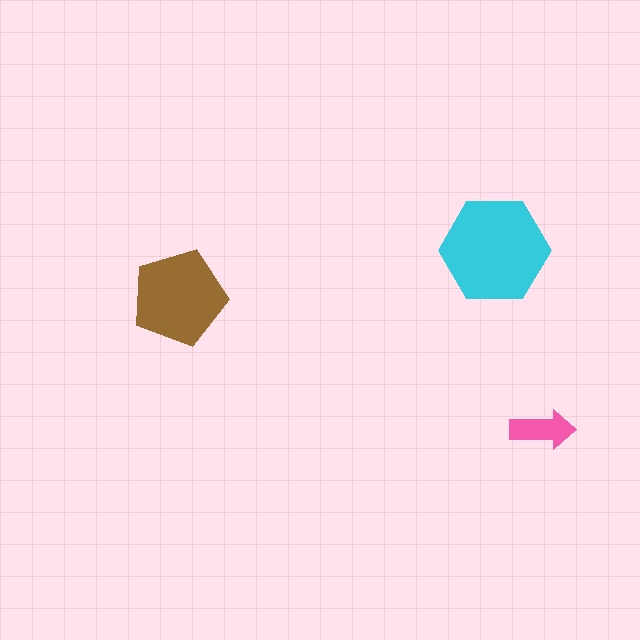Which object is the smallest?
The pink arrow.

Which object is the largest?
The cyan hexagon.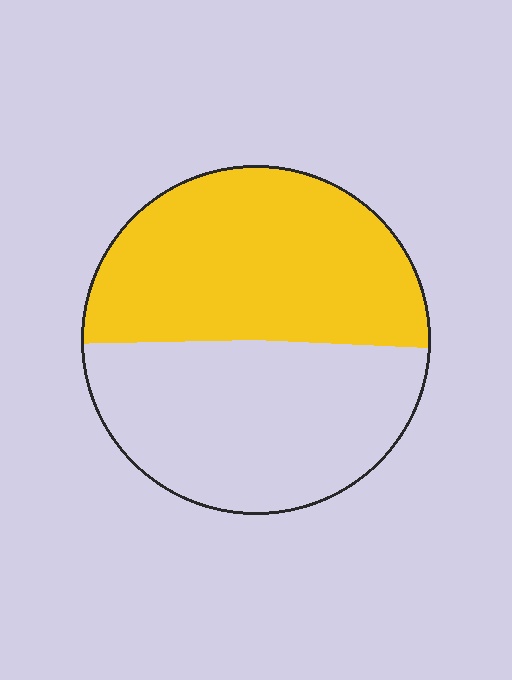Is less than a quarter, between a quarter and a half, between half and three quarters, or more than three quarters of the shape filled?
Between half and three quarters.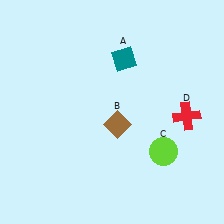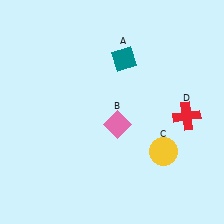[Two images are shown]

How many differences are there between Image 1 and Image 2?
There are 2 differences between the two images.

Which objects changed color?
B changed from brown to pink. C changed from lime to yellow.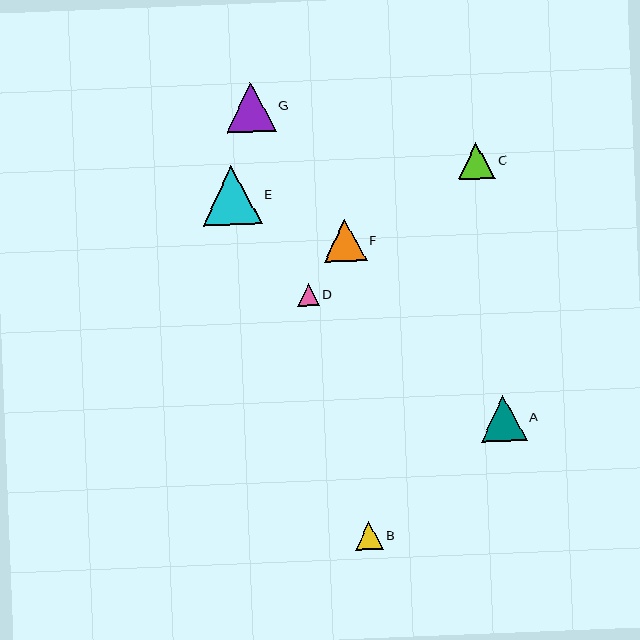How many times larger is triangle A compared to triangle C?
Triangle A is approximately 1.3 times the size of triangle C.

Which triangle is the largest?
Triangle E is the largest with a size of approximately 58 pixels.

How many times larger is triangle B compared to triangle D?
Triangle B is approximately 1.3 times the size of triangle D.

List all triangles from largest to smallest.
From largest to smallest: E, G, A, F, C, B, D.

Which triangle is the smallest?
Triangle D is the smallest with a size of approximately 22 pixels.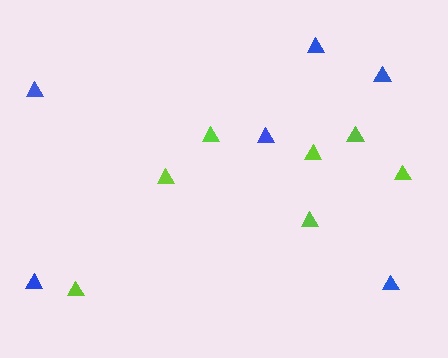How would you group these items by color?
There are 2 groups: one group of blue triangles (6) and one group of lime triangles (7).